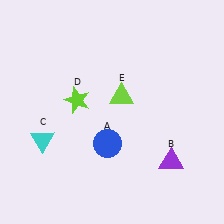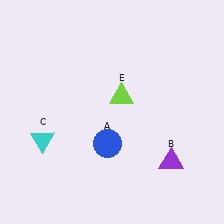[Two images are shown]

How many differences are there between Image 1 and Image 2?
There is 1 difference between the two images.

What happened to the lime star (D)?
The lime star (D) was removed in Image 2. It was in the top-left area of Image 1.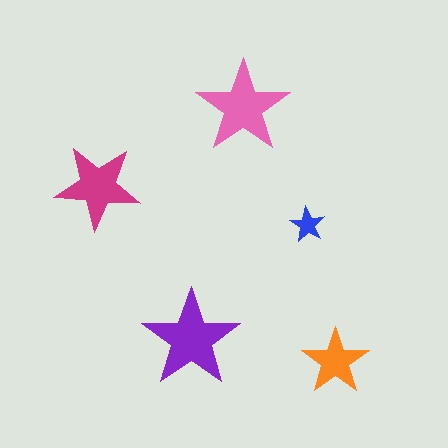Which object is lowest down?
The orange star is bottommost.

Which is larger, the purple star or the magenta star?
The purple one.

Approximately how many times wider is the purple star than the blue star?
About 3 times wider.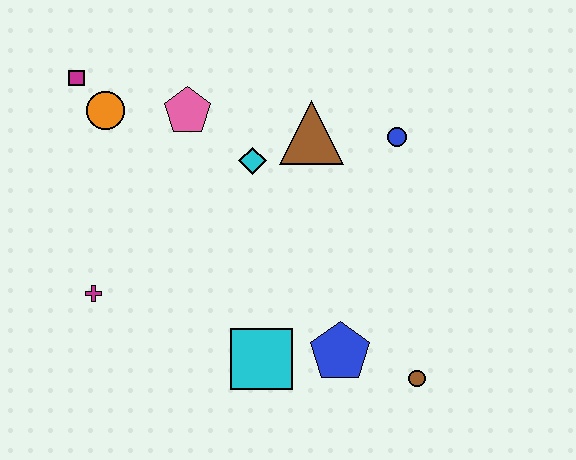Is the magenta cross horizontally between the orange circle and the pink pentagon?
No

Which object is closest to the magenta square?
The orange circle is closest to the magenta square.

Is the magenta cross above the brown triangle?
No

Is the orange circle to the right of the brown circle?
No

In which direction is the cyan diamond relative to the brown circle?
The cyan diamond is above the brown circle.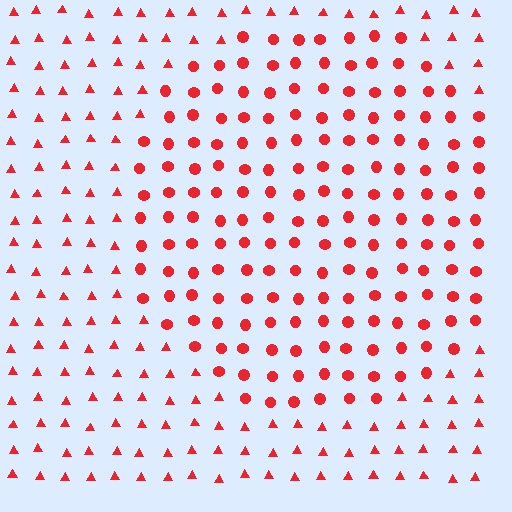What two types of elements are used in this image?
The image uses circles inside the circle region and triangles outside it.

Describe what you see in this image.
The image is filled with small red elements arranged in a uniform grid. A circle-shaped region contains circles, while the surrounding area contains triangles. The boundary is defined purely by the change in element shape.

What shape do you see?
I see a circle.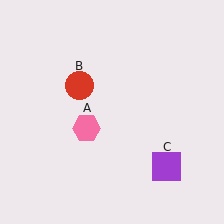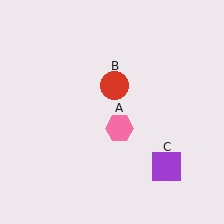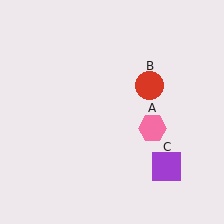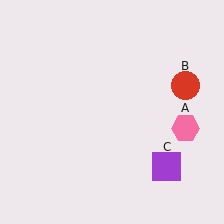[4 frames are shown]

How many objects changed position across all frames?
2 objects changed position: pink hexagon (object A), red circle (object B).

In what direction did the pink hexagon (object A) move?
The pink hexagon (object A) moved right.